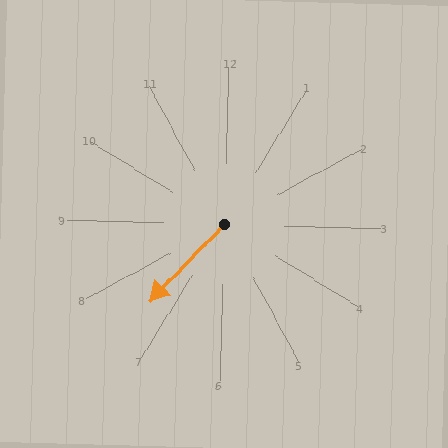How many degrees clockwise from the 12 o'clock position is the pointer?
Approximately 222 degrees.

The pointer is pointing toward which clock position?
Roughly 7 o'clock.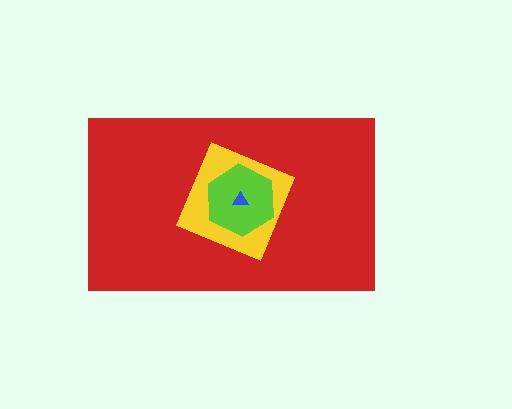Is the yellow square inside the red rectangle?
Yes.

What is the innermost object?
The blue triangle.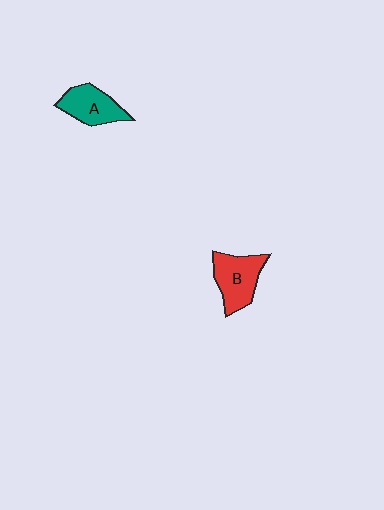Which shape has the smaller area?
Shape A (teal).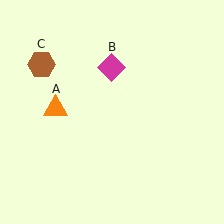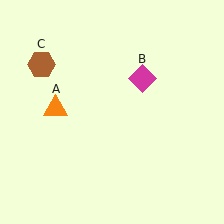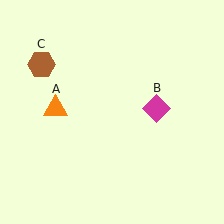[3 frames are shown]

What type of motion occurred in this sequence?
The magenta diamond (object B) rotated clockwise around the center of the scene.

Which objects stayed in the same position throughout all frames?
Orange triangle (object A) and brown hexagon (object C) remained stationary.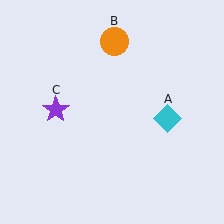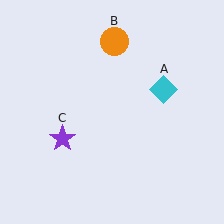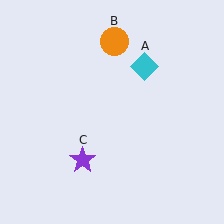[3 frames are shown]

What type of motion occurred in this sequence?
The cyan diamond (object A), purple star (object C) rotated counterclockwise around the center of the scene.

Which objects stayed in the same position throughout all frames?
Orange circle (object B) remained stationary.